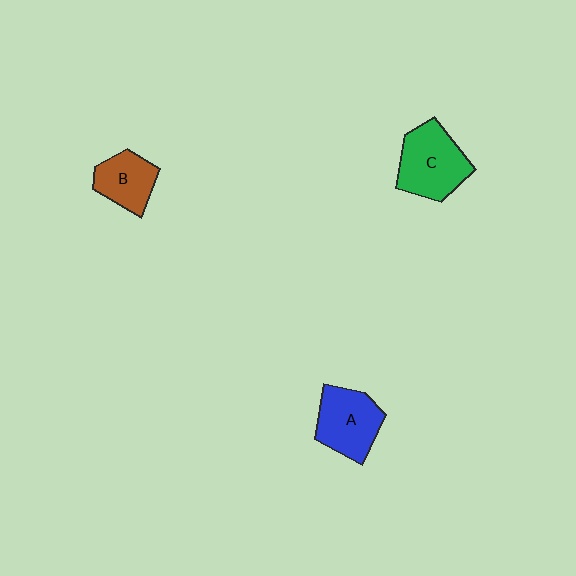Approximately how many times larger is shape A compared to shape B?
Approximately 1.3 times.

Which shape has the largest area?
Shape C (green).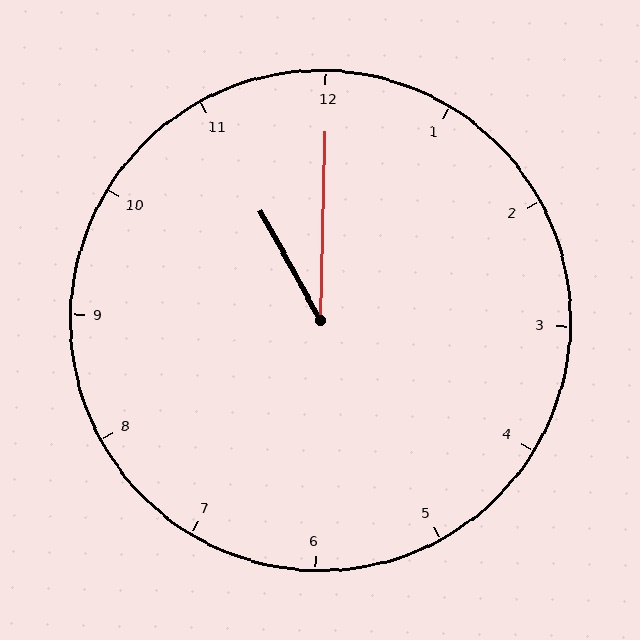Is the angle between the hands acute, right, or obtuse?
It is acute.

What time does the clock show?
11:00.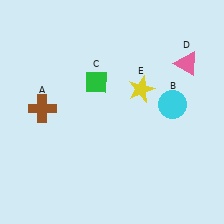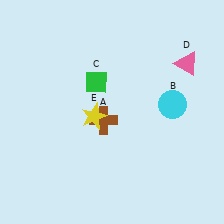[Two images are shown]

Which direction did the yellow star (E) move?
The yellow star (E) moved left.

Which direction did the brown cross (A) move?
The brown cross (A) moved right.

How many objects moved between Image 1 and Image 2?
2 objects moved between the two images.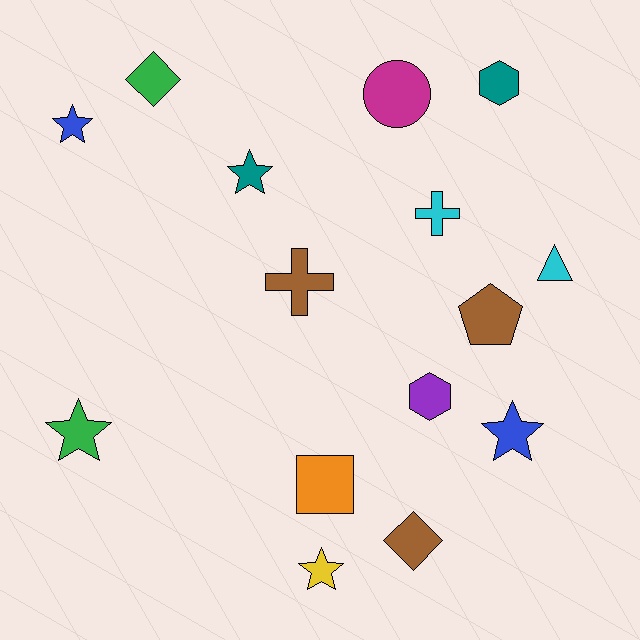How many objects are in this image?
There are 15 objects.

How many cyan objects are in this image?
There are 2 cyan objects.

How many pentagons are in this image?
There is 1 pentagon.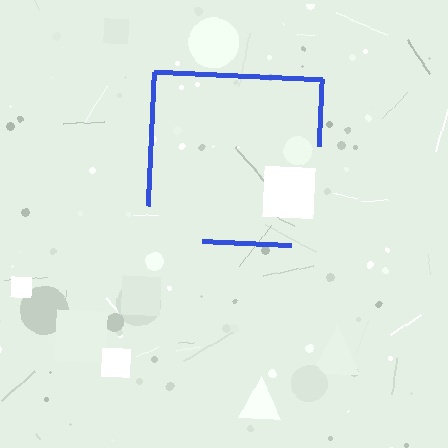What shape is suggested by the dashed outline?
The dashed outline suggests a square.